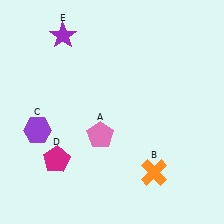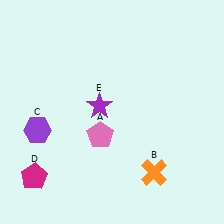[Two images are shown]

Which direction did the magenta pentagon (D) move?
The magenta pentagon (D) moved left.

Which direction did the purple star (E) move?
The purple star (E) moved down.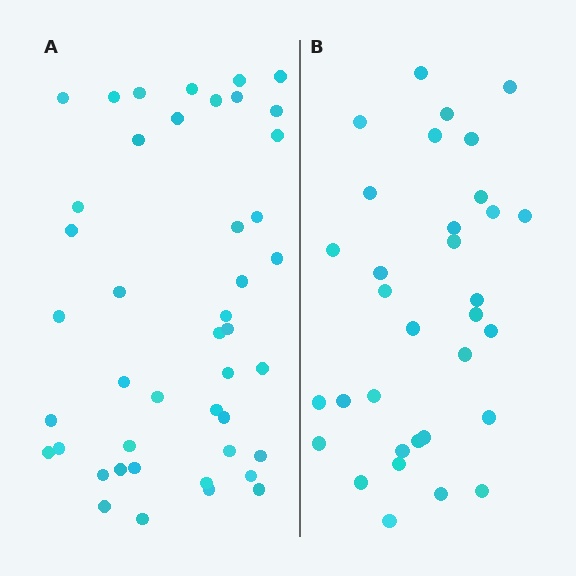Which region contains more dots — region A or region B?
Region A (the left region) has more dots.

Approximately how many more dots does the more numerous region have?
Region A has roughly 12 or so more dots than region B.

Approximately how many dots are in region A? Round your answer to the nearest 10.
About 40 dots. (The exact count is 44, which rounds to 40.)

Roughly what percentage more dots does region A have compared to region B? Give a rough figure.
About 35% more.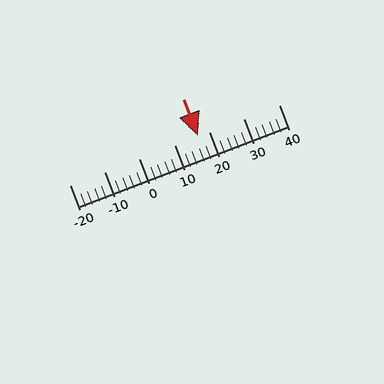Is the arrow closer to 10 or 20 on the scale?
The arrow is closer to 20.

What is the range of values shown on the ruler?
The ruler shows values from -20 to 40.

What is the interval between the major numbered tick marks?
The major tick marks are spaced 10 units apart.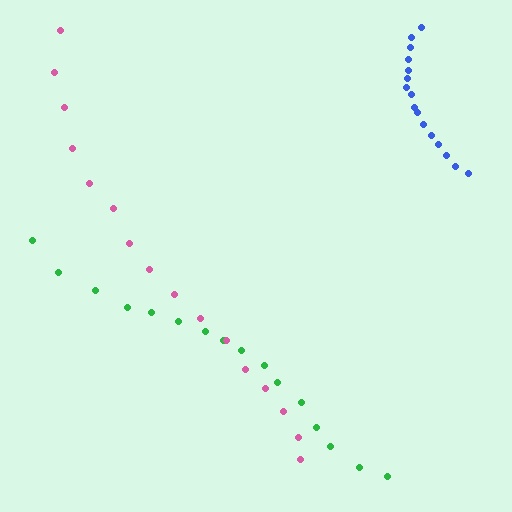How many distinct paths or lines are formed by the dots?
There are 3 distinct paths.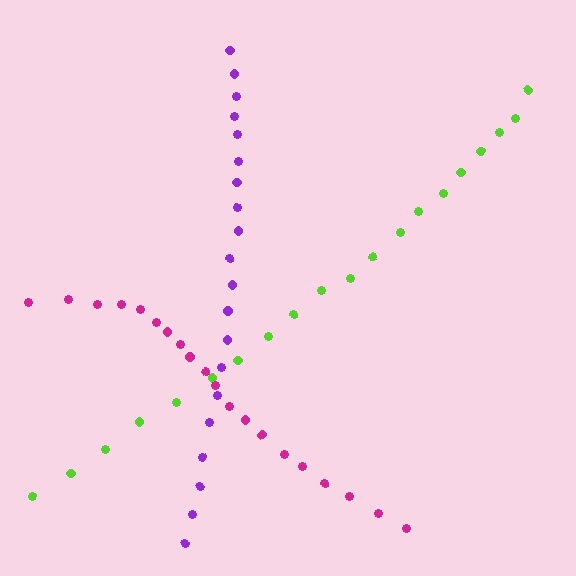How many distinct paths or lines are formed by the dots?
There are 3 distinct paths.